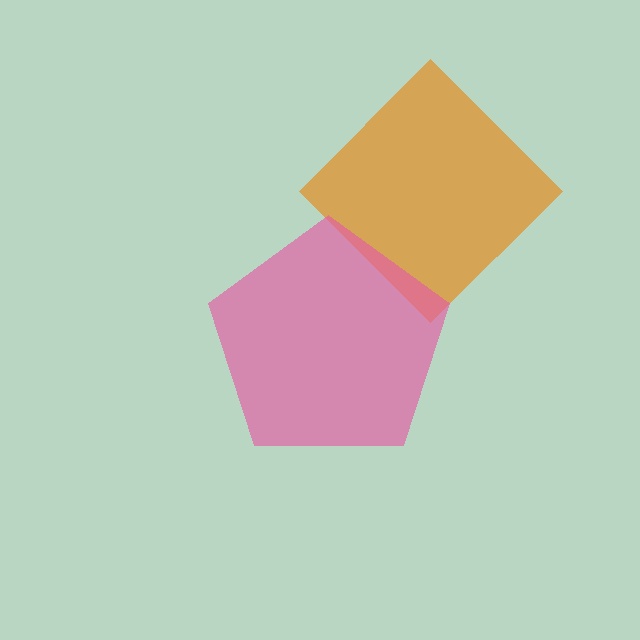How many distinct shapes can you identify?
There are 2 distinct shapes: an orange diamond, a pink pentagon.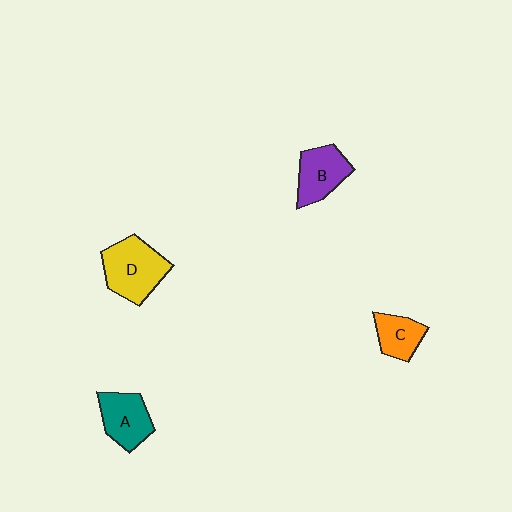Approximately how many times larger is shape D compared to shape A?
Approximately 1.3 times.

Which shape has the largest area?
Shape D (yellow).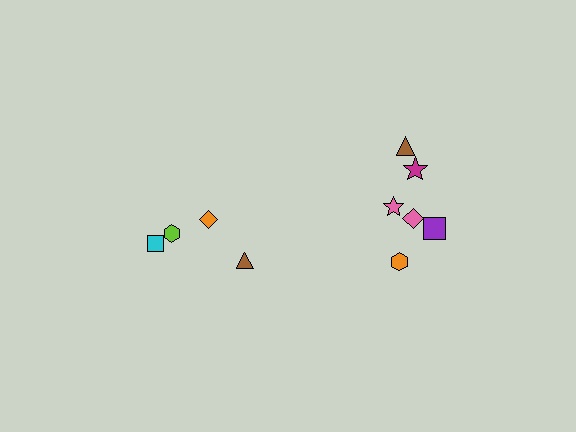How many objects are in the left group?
There are 4 objects.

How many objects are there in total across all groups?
There are 10 objects.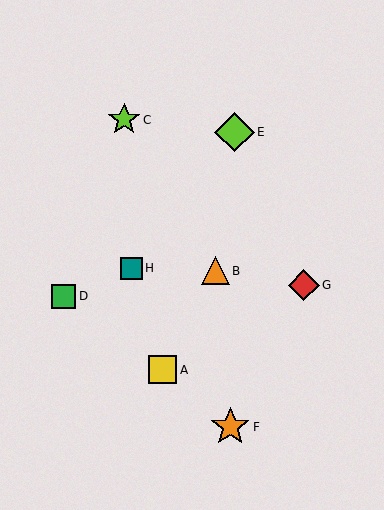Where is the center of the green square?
The center of the green square is at (64, 297).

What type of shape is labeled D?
Shape D is a green square.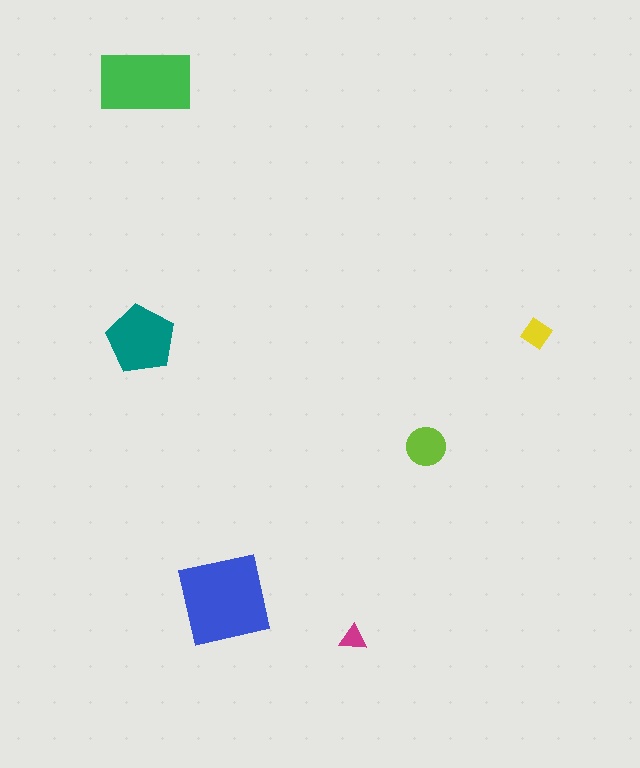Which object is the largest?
The blue square.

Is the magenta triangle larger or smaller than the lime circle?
Smaller.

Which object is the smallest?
The magenta triangle.